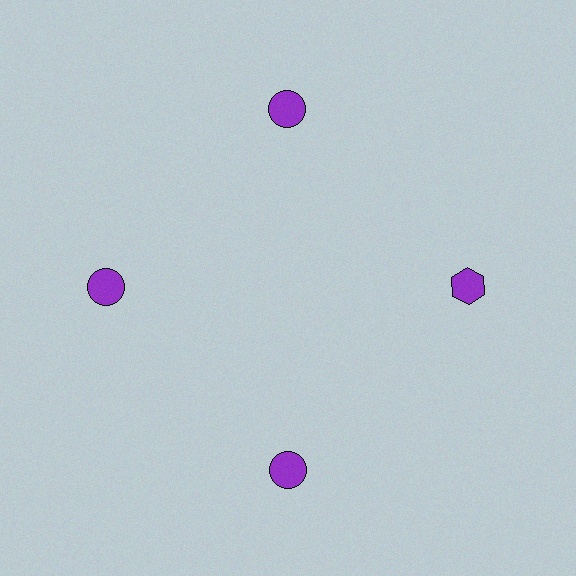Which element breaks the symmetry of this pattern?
The purple hexagon at roughly the 3 o'clock position breaks the symmetry. All other shapes are purple circles.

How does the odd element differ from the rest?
It has a different shape: hexagon instead of circle.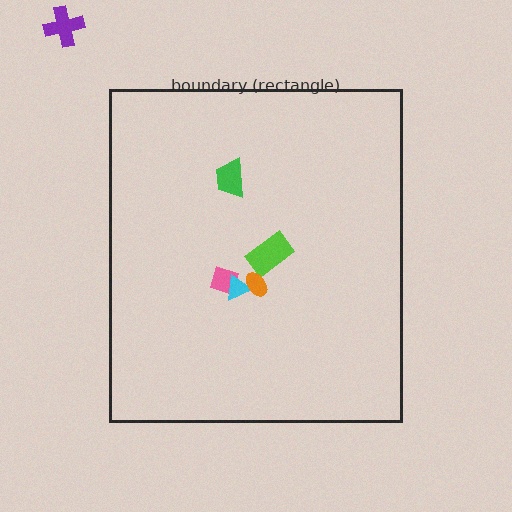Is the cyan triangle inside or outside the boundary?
Inside.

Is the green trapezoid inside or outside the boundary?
Inside.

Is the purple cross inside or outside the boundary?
Outside.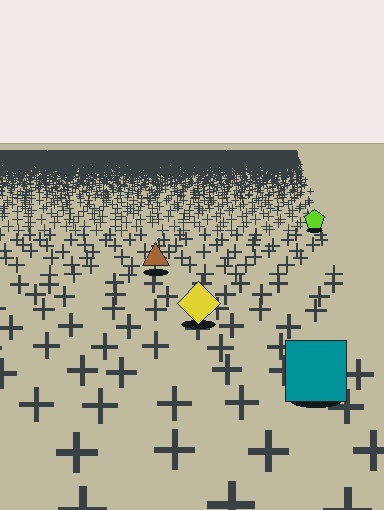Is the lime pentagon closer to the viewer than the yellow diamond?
No. The yellow diamond is closer — you can tell from the texture gradient: the ground texture is coarser near it.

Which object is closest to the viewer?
The teal square is closest. The texture marks near it are larger and more spread out.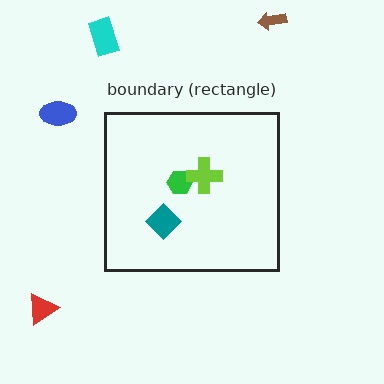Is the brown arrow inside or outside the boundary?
Outside.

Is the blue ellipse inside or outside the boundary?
Outside.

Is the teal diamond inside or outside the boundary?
Inside.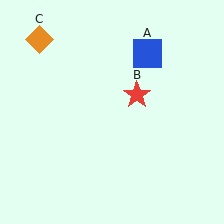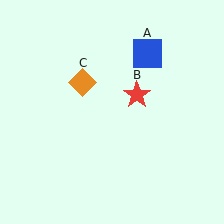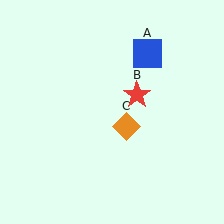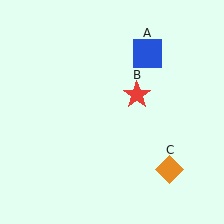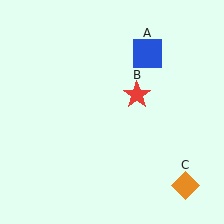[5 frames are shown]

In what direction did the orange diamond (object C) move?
The orange diamond (object C) moved down and to the right.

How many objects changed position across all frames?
1 object changed position: orange diamond (object C).